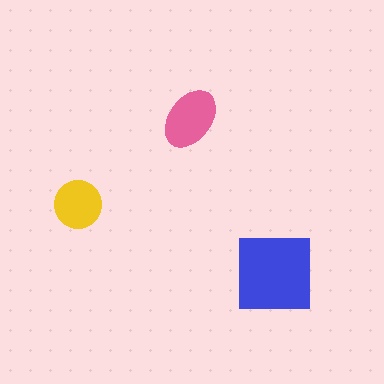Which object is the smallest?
The yellow circle.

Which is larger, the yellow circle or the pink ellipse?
The pink ellipse.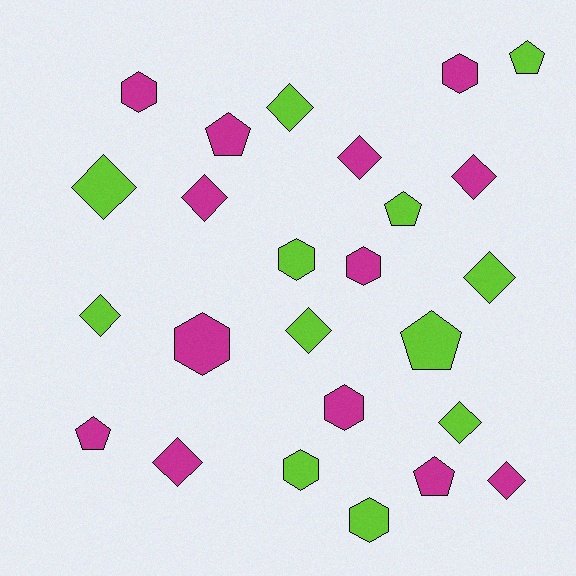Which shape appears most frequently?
Diamond, with 11 objects.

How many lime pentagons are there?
There are 3 lime pentagons.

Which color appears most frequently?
Magenta, with 13 objects.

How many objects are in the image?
There are 25 objects.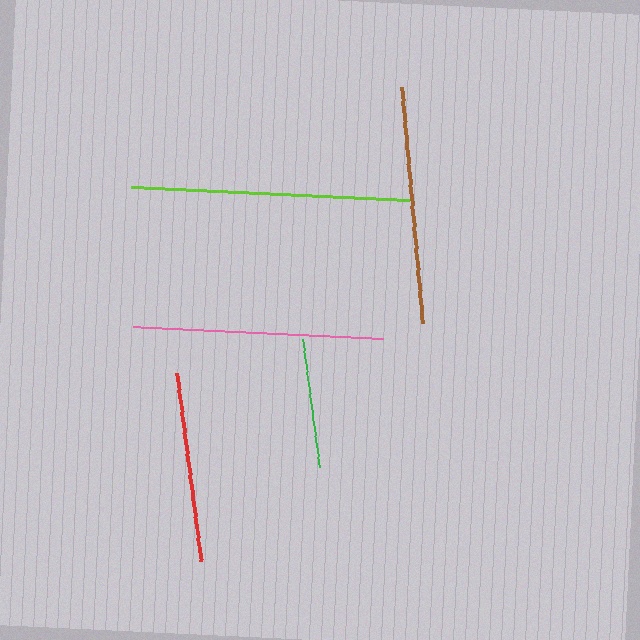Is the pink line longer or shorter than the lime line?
The lime line is longer than the pink line.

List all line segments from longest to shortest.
From longest to shortest: lime, pink, brown, red, green.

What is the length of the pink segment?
The pink segment is approximately 249 pixels long.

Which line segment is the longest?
The lime line is the longest at approximately 277 pixels.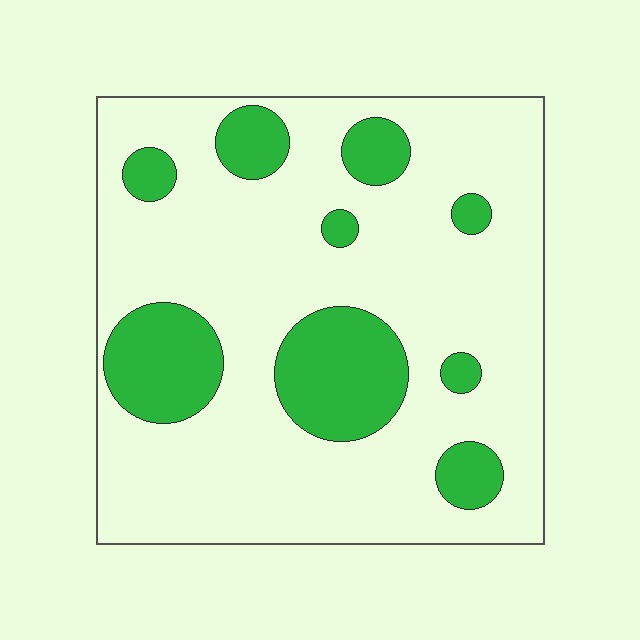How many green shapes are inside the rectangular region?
9.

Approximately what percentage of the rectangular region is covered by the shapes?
Approximately 20%.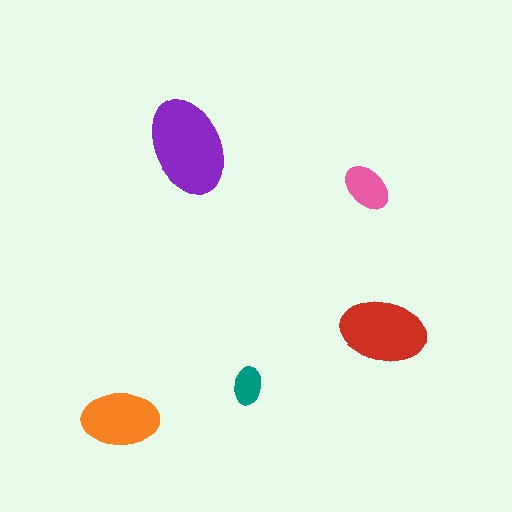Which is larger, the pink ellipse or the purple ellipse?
The purple one.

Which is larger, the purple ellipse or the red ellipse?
The purple one.